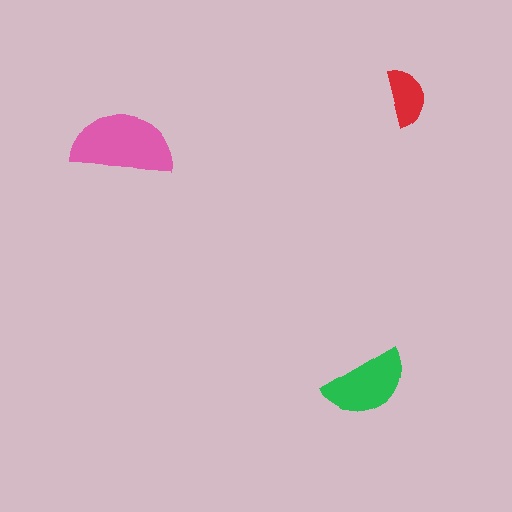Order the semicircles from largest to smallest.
the pink one, the green one, the red one.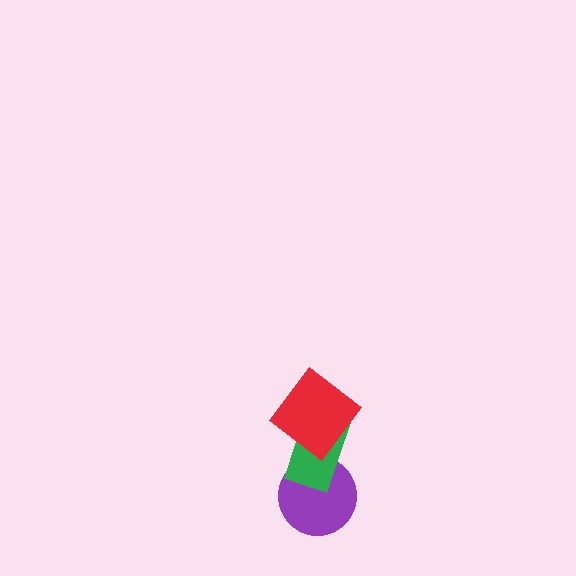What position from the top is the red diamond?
The red diamond is 1st from the top.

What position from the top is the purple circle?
The purple circle is 3rd from the top.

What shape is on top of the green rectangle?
The red diamond is on top of the green rectangle.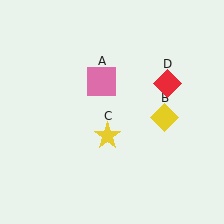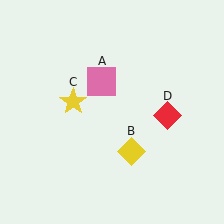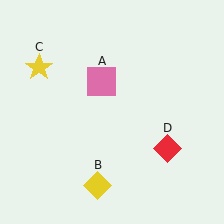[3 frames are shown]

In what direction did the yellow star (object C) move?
The yellow star (object C) moved up and to the left.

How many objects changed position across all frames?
3 objects changed position: yellow diamond (object B), yellow star (object C), red diamond (object D).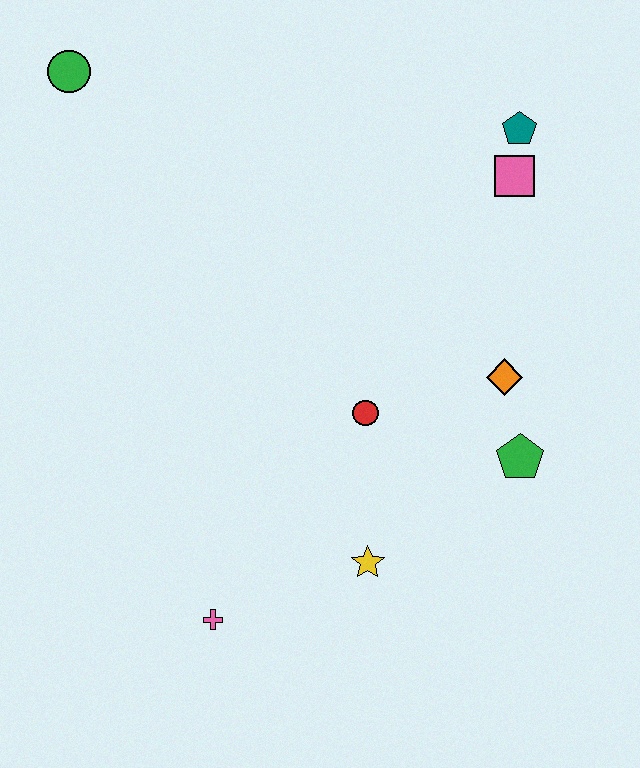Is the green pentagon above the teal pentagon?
No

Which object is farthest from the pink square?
The pink cross is farthest from the pink square.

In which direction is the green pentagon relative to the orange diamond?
The green pentagon is below the orange diamond.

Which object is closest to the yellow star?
The red circle is closest to the yellow star.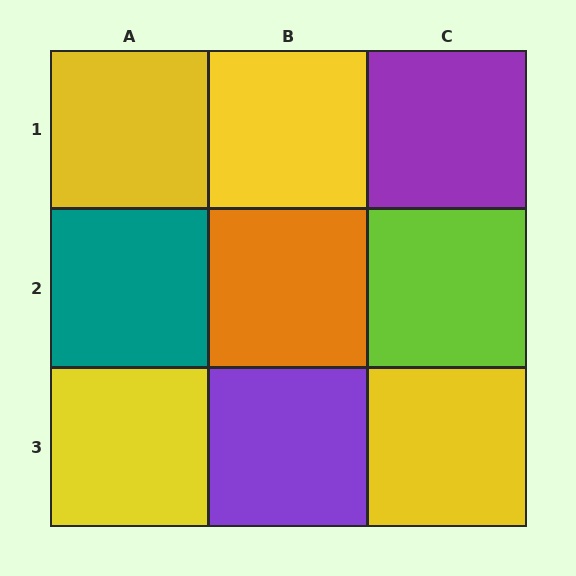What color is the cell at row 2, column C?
Lime.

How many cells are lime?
1 cell is lime.